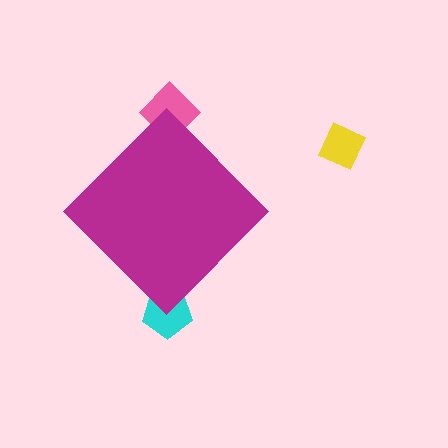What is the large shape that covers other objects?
A magenta diamond.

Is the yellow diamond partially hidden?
No, the yellow diamond is fully visible.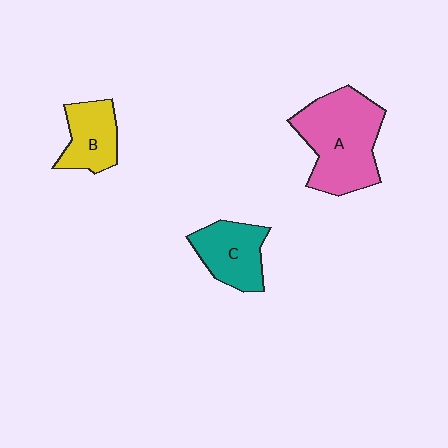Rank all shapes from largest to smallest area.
From largest to smallest: A (pink), C (teal), B (yellow).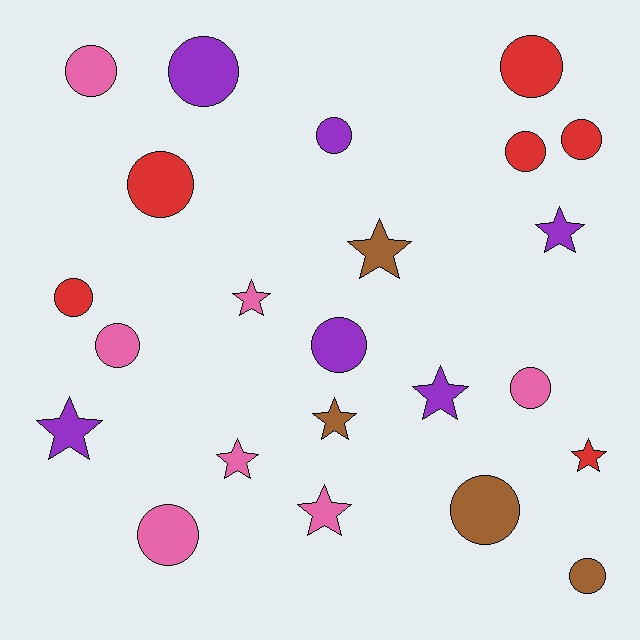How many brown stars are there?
There are 2 brown stars.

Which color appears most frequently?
Pink, with 7 objects.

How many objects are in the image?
There are 23 objects.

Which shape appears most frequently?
Circle, with 14 objects.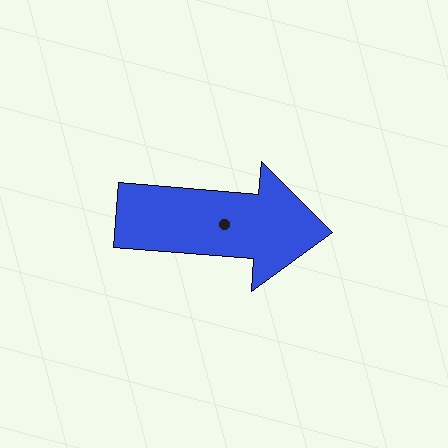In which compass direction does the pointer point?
East.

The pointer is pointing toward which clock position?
Roughly 3 o'clock.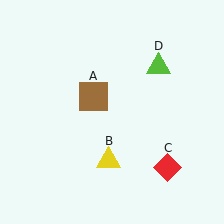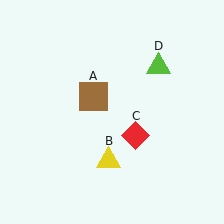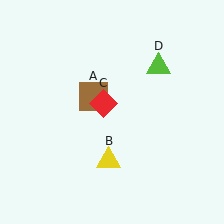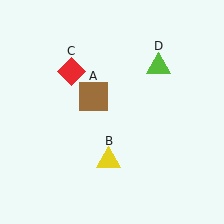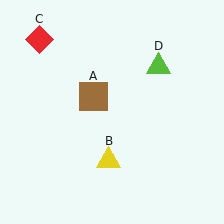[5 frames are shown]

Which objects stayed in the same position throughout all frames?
Brown square (object A) and yellow triangle (object B) and lime triangle (object D) remained stationary.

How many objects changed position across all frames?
1 object changed position: red diamond (object C).